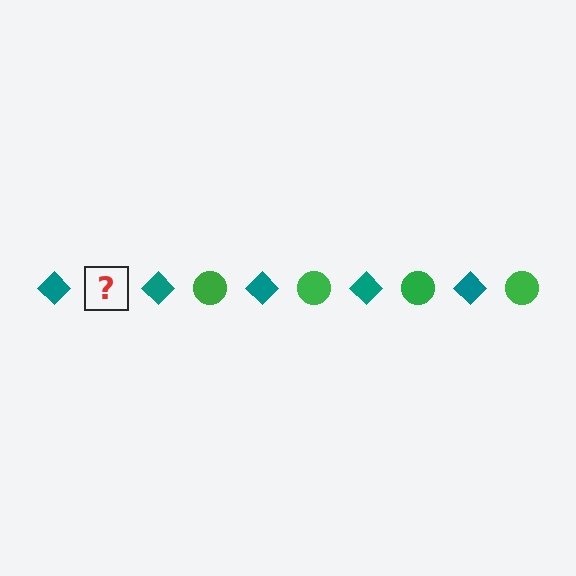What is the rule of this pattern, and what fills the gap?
The rule is that the pattern alternates between teal diamond and green circle. The gap should be filled with a green circle.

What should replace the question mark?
The question mark should be replaced with a green circle.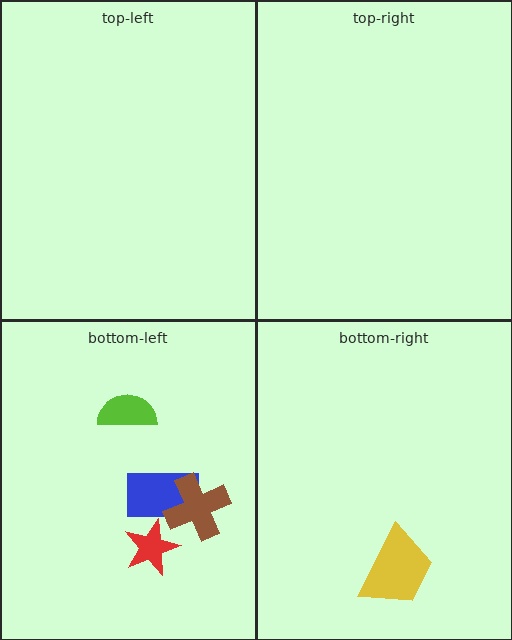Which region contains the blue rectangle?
The bottom-left region.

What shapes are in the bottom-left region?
The blue rectangle, the lime semicircle, the red star, the brown cross.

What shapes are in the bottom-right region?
The yellow trapezoid.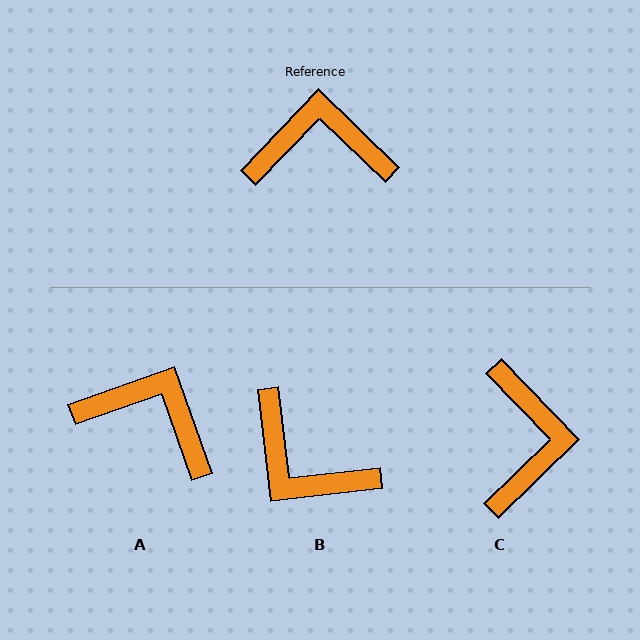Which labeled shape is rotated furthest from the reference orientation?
B, about 141 degrees away.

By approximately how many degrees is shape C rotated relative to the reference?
Approximately 92 degrees clockwise.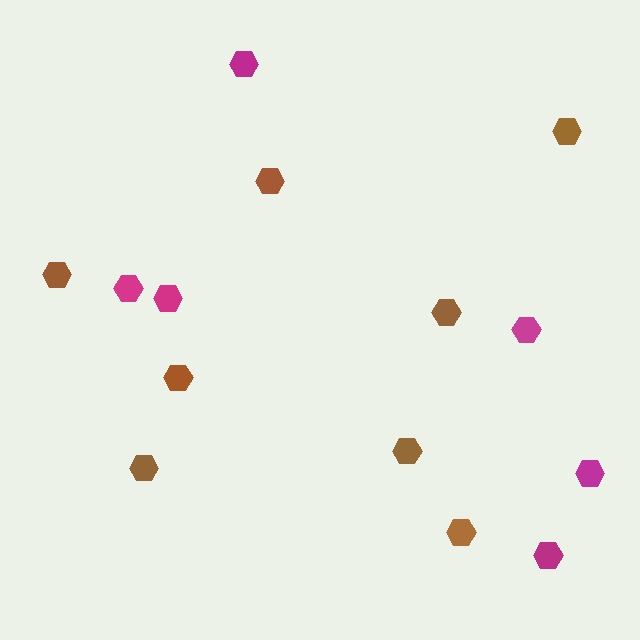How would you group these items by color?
There are 2 groups: one group of brown hexagons (8) and one group of magenta hexagons (6).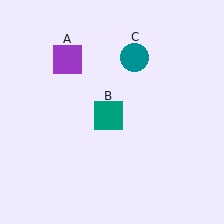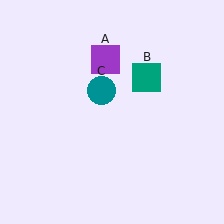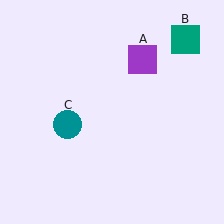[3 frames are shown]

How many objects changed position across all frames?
3 objects changed position: purple square (object A), teal square (object B), teal circle (object C).